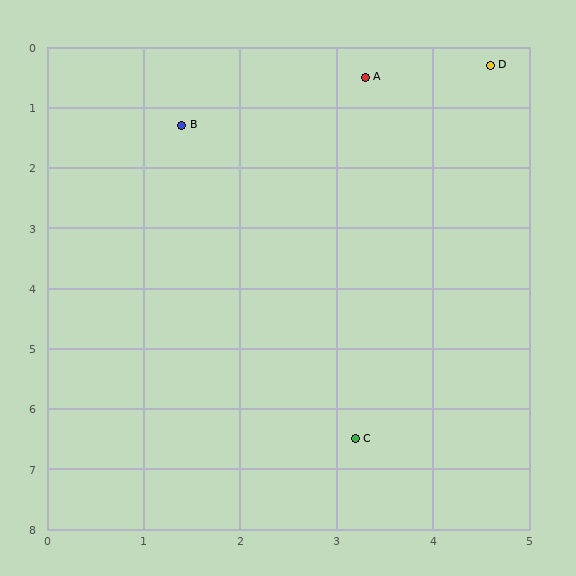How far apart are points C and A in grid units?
Points C and A are about 6.0 grid units apart.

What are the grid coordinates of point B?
Point B is at approximately (1.4, 1.3).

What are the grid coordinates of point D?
Point D is at approximately (4.6, 0.3).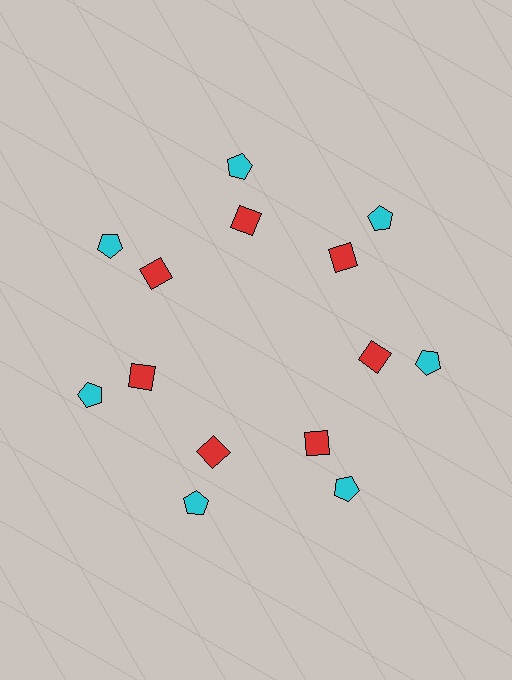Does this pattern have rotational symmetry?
Yes, this pattern has 7-fold rotational symmetry. It looks the same after rotating 51 degrees around the center.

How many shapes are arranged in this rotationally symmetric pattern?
There are 14 shapes, arranged in 7 groups of 2.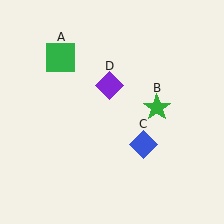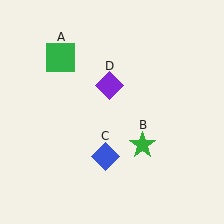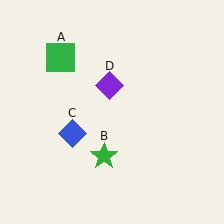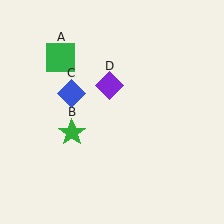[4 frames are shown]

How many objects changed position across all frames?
2 objects changed position: green star (object B), blue diamond (object C).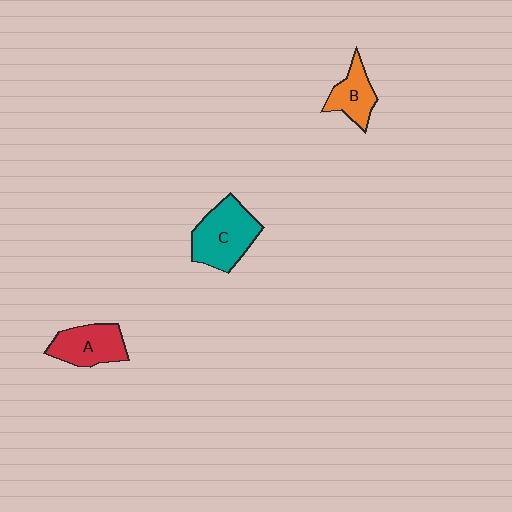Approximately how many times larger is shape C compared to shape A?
Approximately 1.3 times.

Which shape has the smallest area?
Shape B (orange).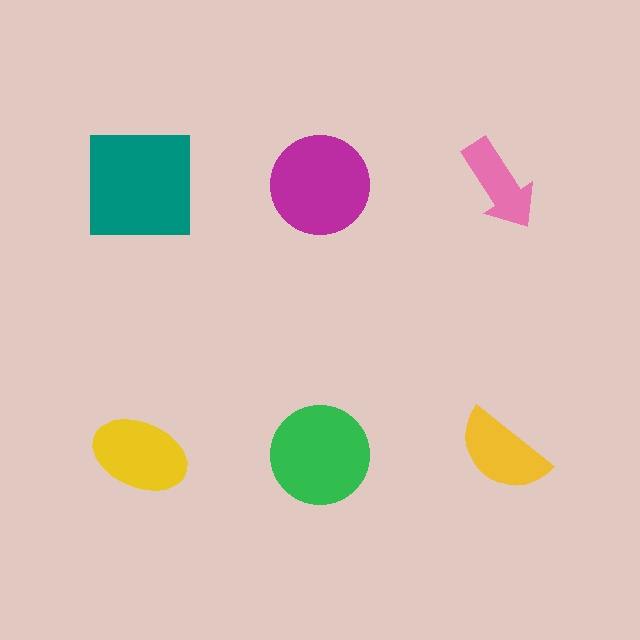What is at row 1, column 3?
A pink arrow.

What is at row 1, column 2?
A magenta circle.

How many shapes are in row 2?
3 shapes.